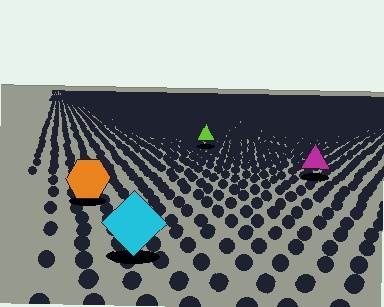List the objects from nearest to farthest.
From nearest to farthest: the cyan diamond, the orange hexagon, the magenta triangle, the lime triangle.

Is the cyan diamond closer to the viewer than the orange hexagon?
Yes. The cyan diamond is closer — you can tell from the texture gradient: the ground texture is coarser near it.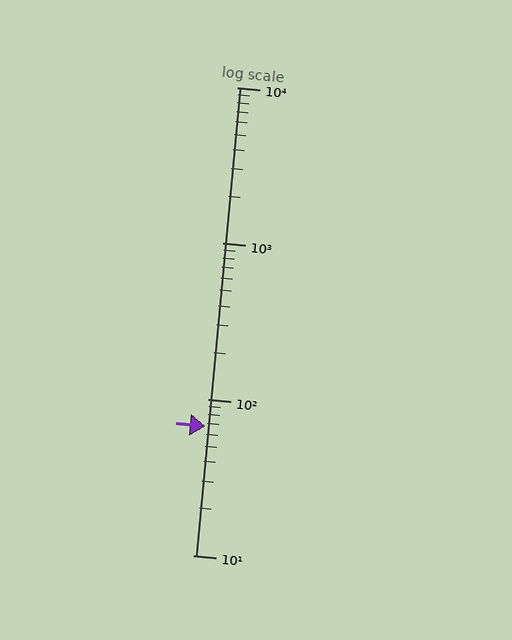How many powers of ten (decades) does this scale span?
The scale spans 3 decades, from 10 to 10000.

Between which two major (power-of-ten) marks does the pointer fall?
The pointer is between 10 and 100.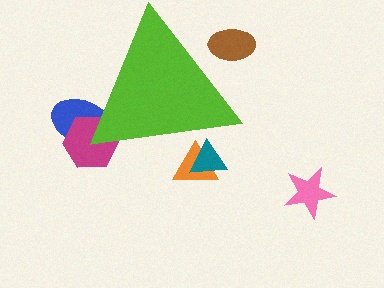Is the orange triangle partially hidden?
Yes, the orange triangle is partially hidden behind the lime triangle.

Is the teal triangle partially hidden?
Yes, the teal triangle is partially hidden behind the lime triangle.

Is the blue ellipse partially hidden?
Yes, the blue ellipse is partially hidden behind the lime triangle.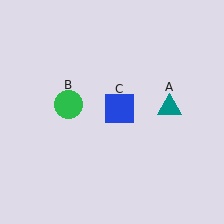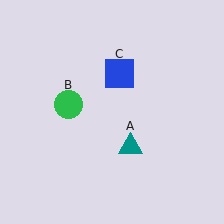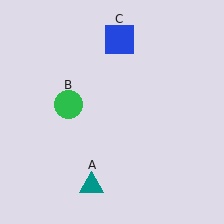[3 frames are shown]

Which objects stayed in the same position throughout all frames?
Green circle (object B) remained stationary.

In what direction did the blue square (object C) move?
The blue square (object C) moved up.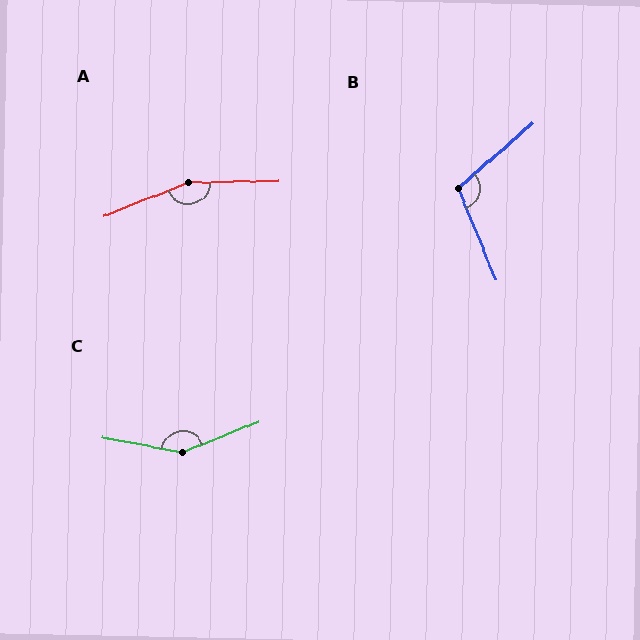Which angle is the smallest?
B, at approximately 109 degrees.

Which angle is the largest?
A, at approximately 159 degrees.